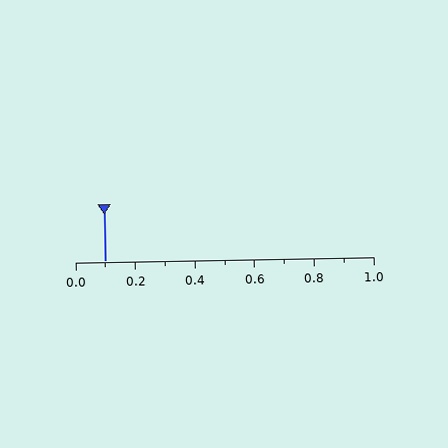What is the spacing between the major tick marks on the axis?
The major ticks are spaced 0.2 apart.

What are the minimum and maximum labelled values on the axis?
The axis runs from 0.0 to 1.0.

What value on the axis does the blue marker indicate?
The marker indicates approximately 0.1.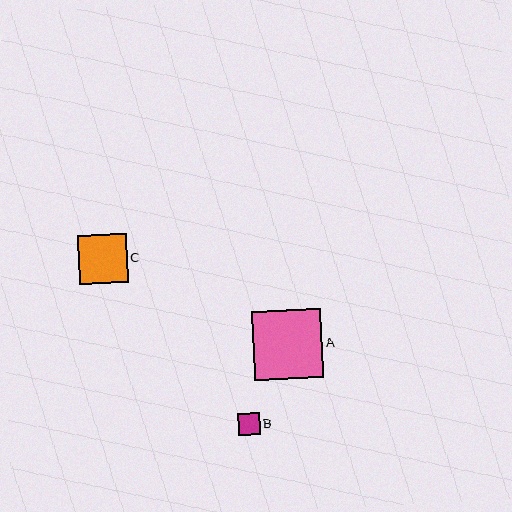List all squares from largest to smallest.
From largest to smallest: A, C, B.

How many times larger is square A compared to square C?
Square A is approximately 1.4 times the size of square C.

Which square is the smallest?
Square B is the smallest with a size of approximately 21 pixels.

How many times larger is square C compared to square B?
Square C is approximately 2.3 times the size of square B.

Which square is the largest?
Square A is the largest with a size of approximately 69 pixels.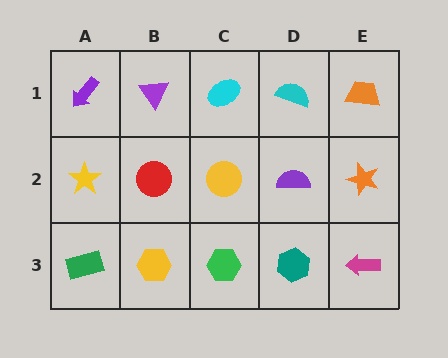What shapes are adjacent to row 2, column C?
A cyan ellipse (row 1, column C), a green hexagon (row 3, column C), a red circle (row 2, column B), a purple semicircle (row 2, column D).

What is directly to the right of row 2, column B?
A yellow circle.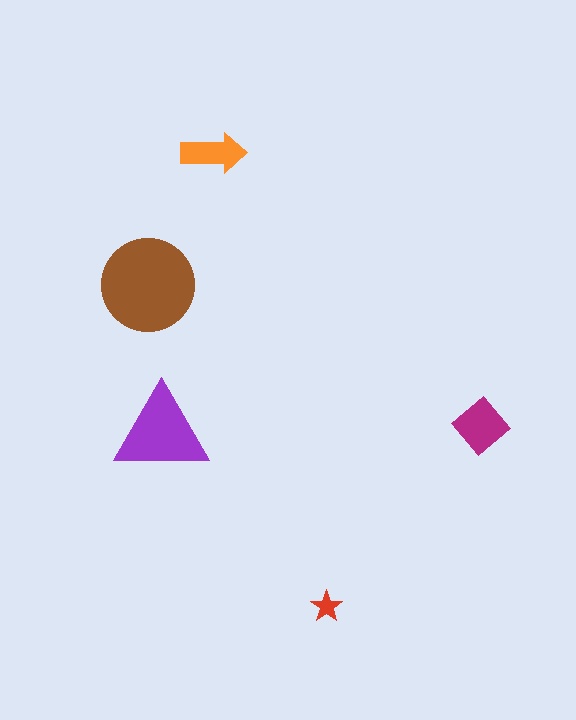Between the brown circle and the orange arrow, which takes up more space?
The brown circle.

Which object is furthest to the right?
The magenta diamond is rightmost.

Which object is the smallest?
The red star.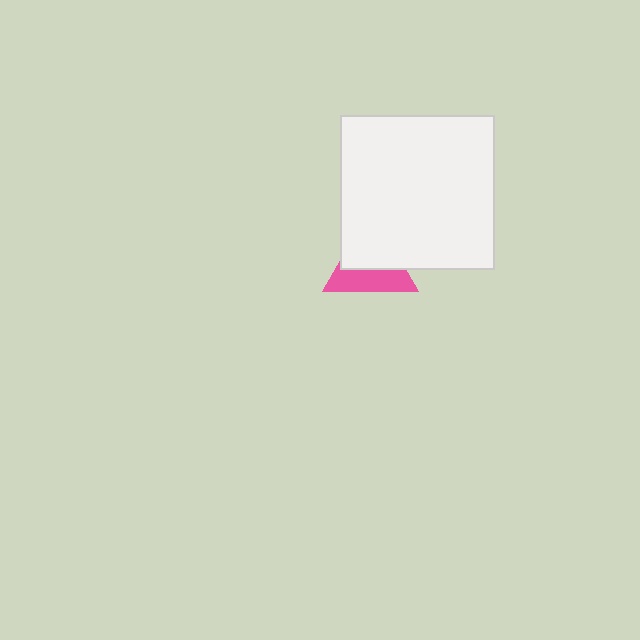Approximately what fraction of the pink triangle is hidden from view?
Roughly 54% of the pink triangle is hidden behind the white square.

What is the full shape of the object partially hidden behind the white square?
The partially hidden object is a pink triangle.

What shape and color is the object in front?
The object in front is a white square.